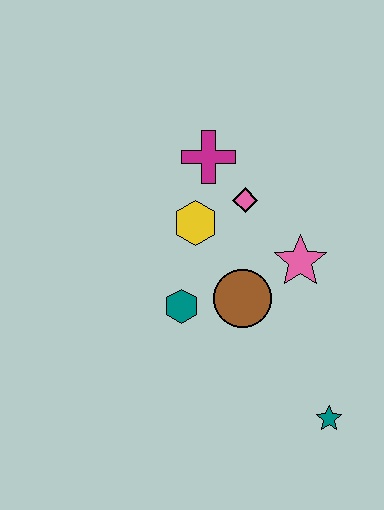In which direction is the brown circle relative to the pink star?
The brown circle is to the left of the pink star.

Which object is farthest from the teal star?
The magenta cross is farthest from the teal star.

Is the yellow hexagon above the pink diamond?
No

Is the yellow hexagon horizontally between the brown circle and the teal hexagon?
Yes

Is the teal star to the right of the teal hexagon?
Yes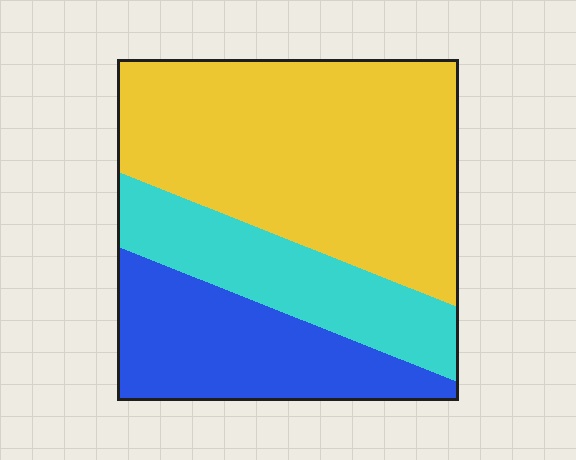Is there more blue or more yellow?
Yellow.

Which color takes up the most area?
Yellow, at roughly 55%.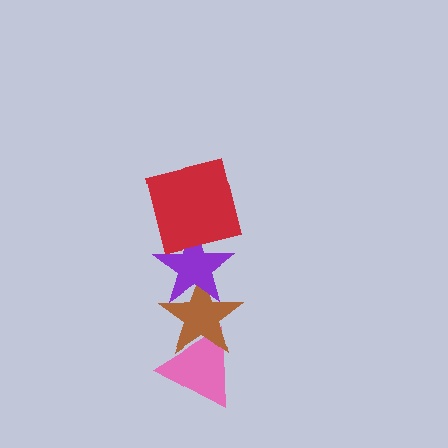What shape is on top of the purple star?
The red square is on top of the purple star.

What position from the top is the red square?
The red square is 1st from the top.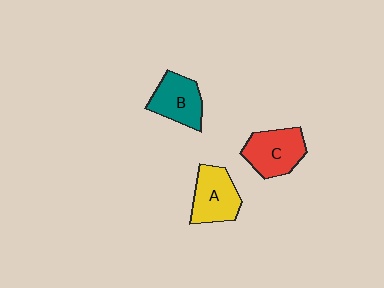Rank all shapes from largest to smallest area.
From largest to smallest: C (red), A (yellow), B (teal).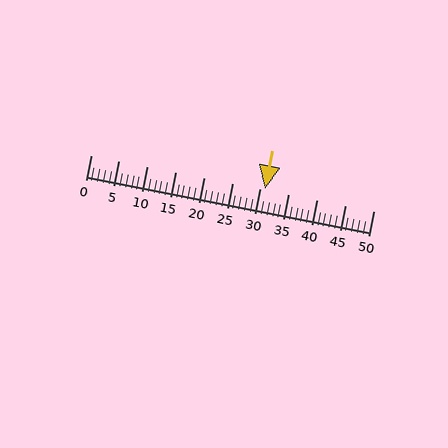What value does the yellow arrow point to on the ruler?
The yellow arrow points to approximately 31.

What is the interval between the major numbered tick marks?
The major tick marks are spaced 5 units apart.